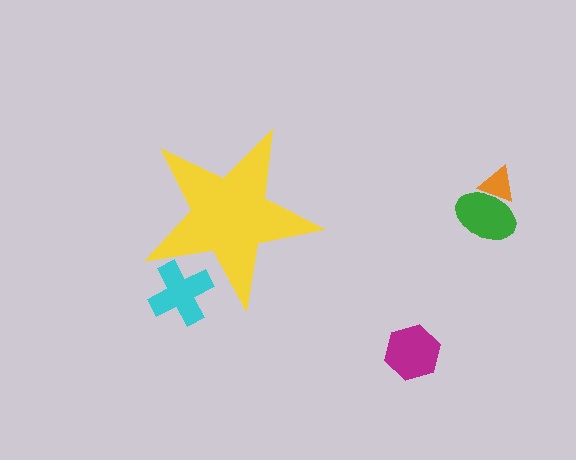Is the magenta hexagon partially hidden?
No, the magenta hexagon is fully visible.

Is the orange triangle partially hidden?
No, the orange triangle is fully visible.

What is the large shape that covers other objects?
A yellow star.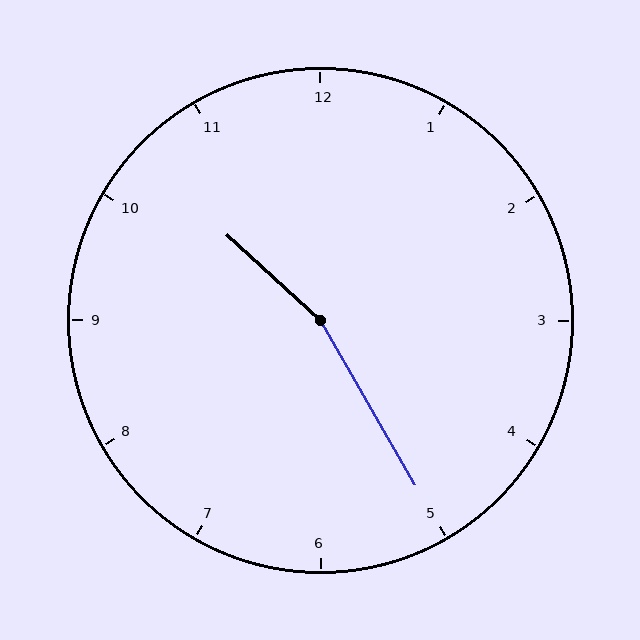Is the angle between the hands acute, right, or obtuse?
It is obtuse.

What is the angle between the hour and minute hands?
Approximately 162 degrees.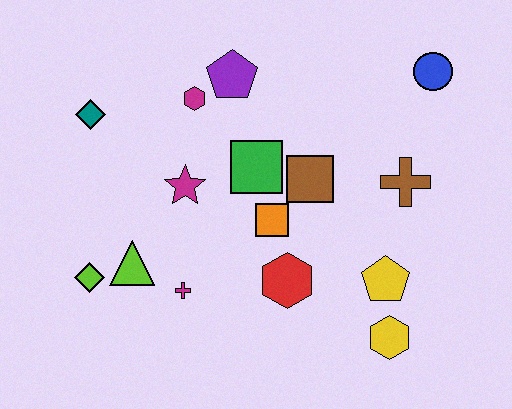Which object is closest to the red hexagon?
The orange square is closest to the red hexagon.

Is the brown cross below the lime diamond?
No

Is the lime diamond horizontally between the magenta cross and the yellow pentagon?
No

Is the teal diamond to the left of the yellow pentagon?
Yes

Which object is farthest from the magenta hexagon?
The yellow hexagon is farthest from the magenta hexagon.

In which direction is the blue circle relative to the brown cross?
The blue circle is above the brown cross.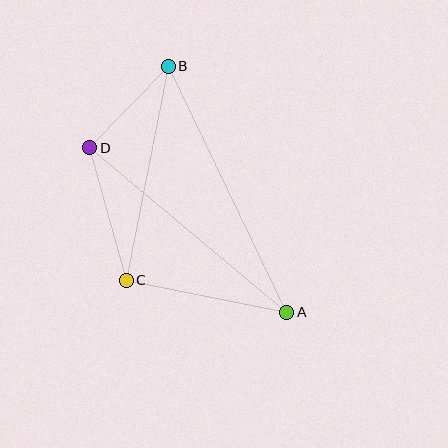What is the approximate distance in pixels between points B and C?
The distance between B and C is approximately 218 pixels.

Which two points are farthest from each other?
Points A and B are farthest from each other.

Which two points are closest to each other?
Points B and D are closest to each other.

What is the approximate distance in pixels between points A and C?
The distance between A and C is approximately 163 pixels.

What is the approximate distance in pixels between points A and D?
The distance between A and D is approximately 256 pixels.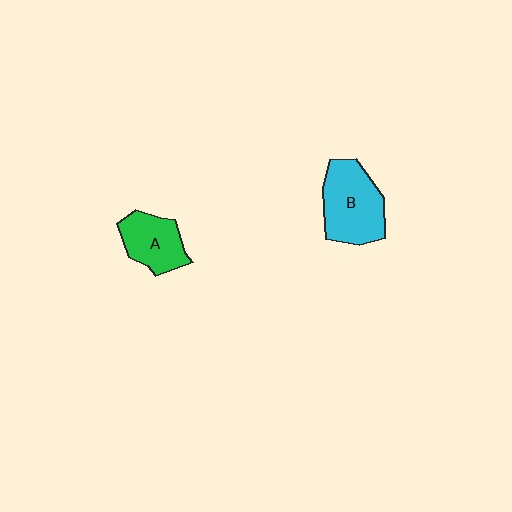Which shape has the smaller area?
Shape A (green).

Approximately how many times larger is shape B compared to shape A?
Approximately 1.4 times.